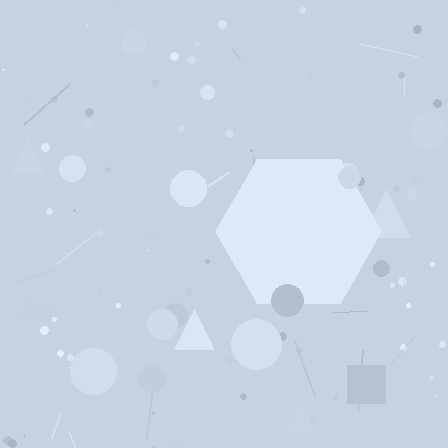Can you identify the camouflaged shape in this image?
The camouflaged shape is a hexagon.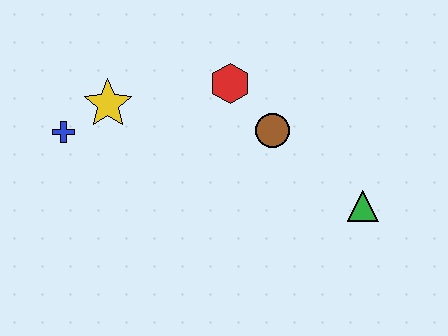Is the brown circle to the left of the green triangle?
Yes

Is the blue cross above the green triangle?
Yes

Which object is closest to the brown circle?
The red hexagon is closest to the brown circle.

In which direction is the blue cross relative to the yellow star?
The blue cross is to the left of the yellow star.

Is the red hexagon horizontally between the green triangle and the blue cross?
Yes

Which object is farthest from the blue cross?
The green triangle is farthest from the blue cross.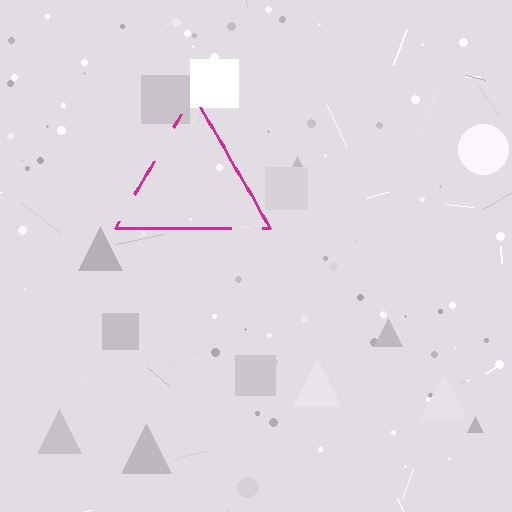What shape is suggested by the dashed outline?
The dashed outline suggests a triangle.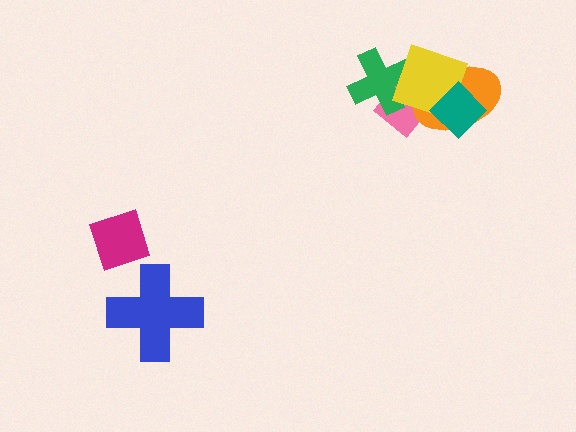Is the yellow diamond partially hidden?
Yes, it is partially covered by another shape.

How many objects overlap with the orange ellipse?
3 objects overlap with the orange ellipse.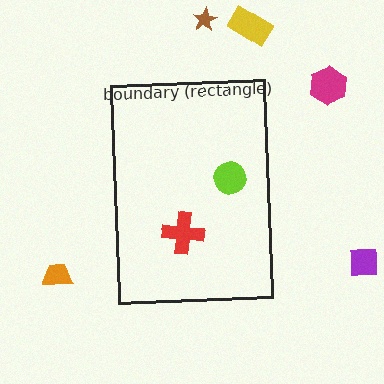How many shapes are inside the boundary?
2 inside, 5 outside.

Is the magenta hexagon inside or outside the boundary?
Outside.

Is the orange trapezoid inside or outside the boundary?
Outside.